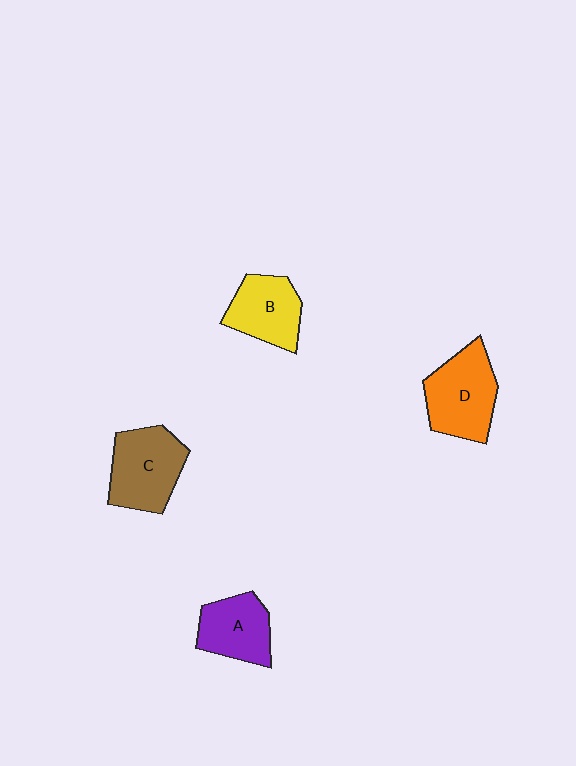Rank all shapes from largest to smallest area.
From largest to smallest: D (orange), C (brown), B (yellow), A (purple).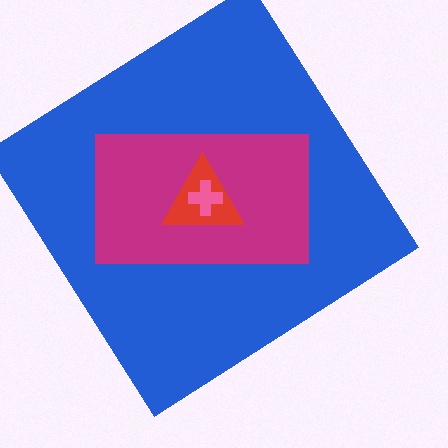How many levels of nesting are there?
4.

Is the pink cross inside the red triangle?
Yes.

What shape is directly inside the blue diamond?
The magenta rectangle.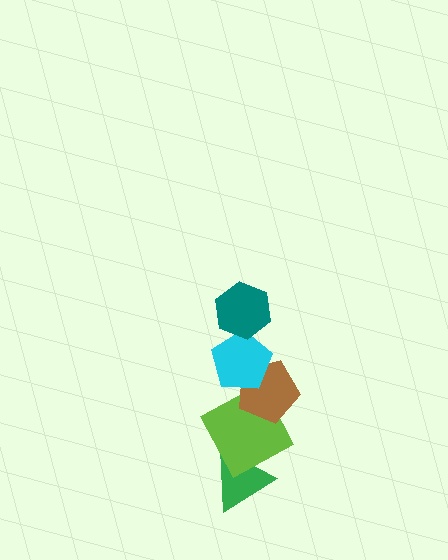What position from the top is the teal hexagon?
The teal hexagon is 1st from the top.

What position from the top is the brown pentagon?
The brown pentagon is 3rd from the top.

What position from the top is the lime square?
The lime square is 4th from the top.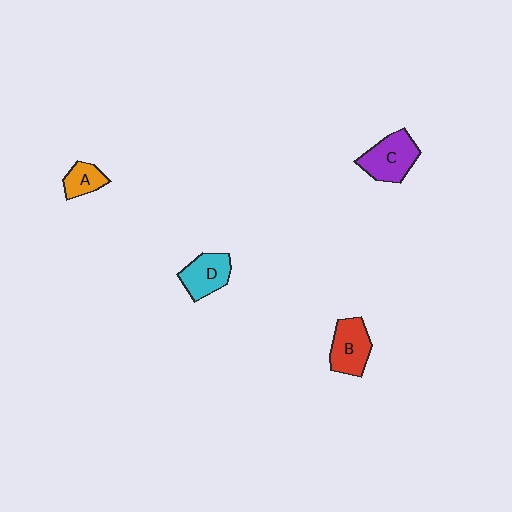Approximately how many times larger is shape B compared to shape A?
Approximately 1.7 times.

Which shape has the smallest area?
Shape A (orange).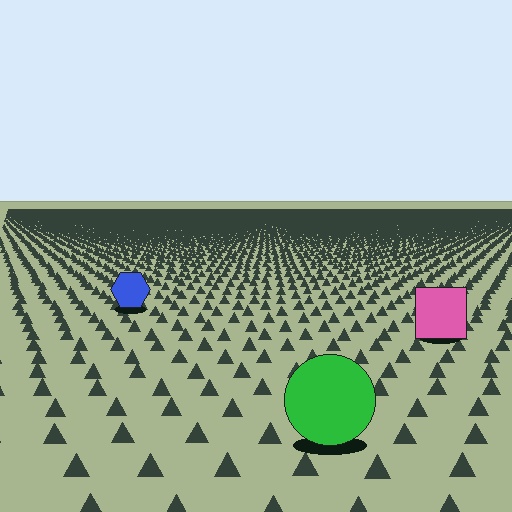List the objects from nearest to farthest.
From nearest to farthest: the green circle, the pink square, the blue hexagon.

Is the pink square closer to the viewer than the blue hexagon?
Yes. The pink square is closer — you can tell from the texture gradient: the ground texture is coarser near it.